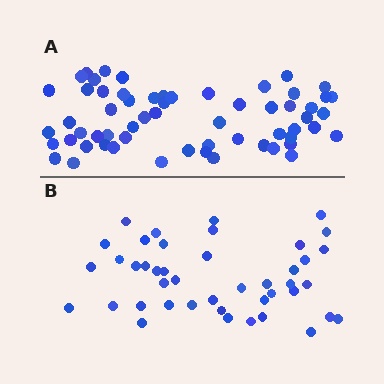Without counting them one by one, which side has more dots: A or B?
Region A (the top region) has more dots.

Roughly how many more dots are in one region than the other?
Region A has approximately 15 more dots than region B.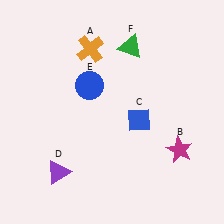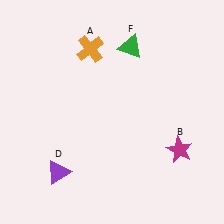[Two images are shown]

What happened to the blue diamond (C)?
The blue diamond (C) was removed in Image 2. It was in the bottom-right area of Image 1.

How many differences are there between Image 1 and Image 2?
There are 2 differences between the two images.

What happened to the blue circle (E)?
The blue circle (E) was removed in Image 2. It was in the top-left area of Image 1.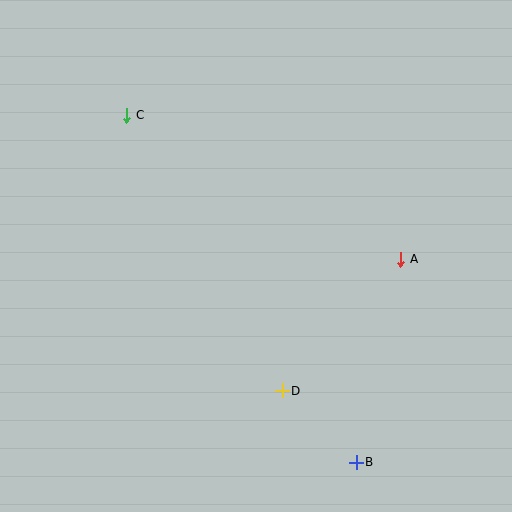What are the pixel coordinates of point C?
Point C is at (127, 115).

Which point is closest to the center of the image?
Point D at (282, 391) is closest to the center.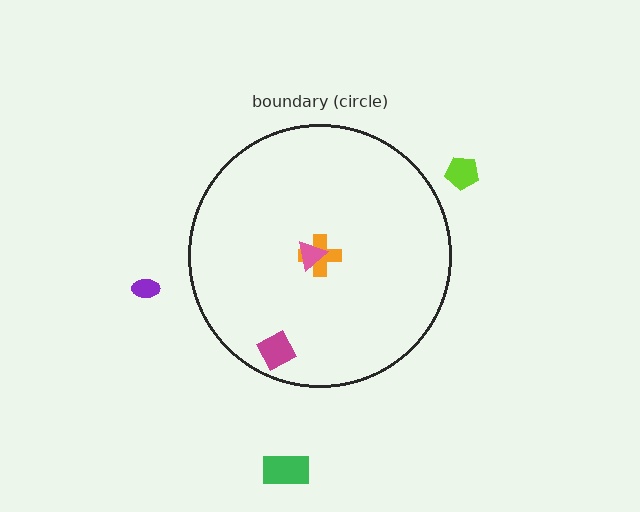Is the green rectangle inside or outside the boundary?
Outside.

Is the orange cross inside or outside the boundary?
Inside.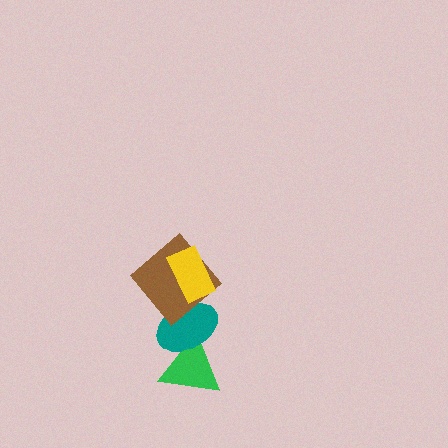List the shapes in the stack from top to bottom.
From top to bottom: the yellow rectangle, the brown diamond, the teal ellipse, the green triangle.